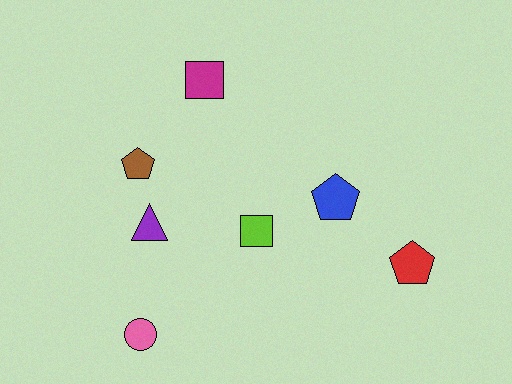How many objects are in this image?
There are 7 objects.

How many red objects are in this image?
There is 1 red object.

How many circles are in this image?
There is 1 circle.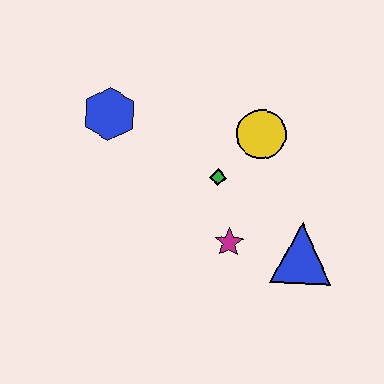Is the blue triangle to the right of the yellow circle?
Yes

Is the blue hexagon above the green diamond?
Yes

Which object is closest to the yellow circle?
The green diamond is closest to the yellow circle.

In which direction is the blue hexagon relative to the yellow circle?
The blue hexagon is to the left of the yellow circle.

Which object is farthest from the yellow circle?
The blue hexagon is farthest from the yellow circle.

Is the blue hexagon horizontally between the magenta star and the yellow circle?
No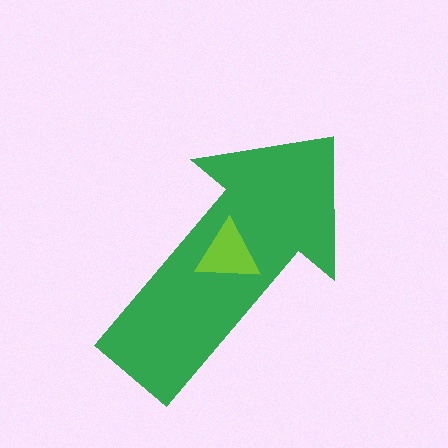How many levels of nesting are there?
2.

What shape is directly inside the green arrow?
The lime triangle.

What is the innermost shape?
The lime triangle.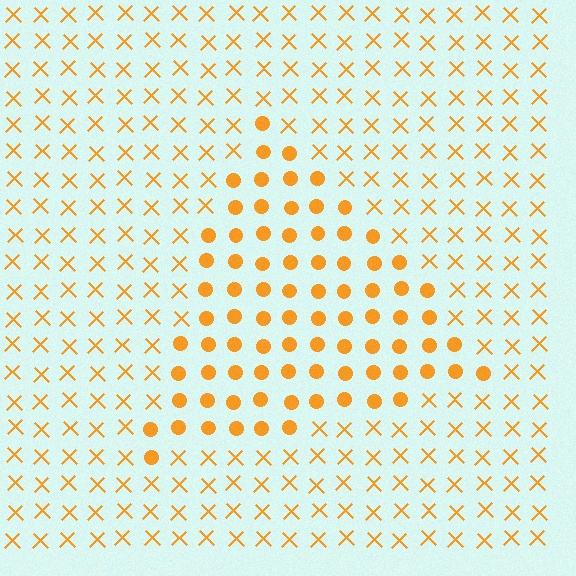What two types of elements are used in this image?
The image uses circles inside the triangle region and X marks outside it.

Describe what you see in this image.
The image is filled with small orange elements arranged in a uniform grid. A triangle-shaped region contains circles, while the surrounding area contains X marks. The boundary is defined purely by the change in element shape.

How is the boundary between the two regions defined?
The boundary is defined by a change in element shape: circles inside vs. X marks outside. All elements share the same color and spacing.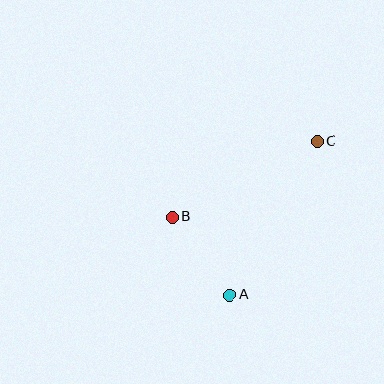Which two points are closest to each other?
Points A and B are closest to each other.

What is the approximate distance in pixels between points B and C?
The distance between B and C is approximately 164 pixels.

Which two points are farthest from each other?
Points A and C are farthest from each other.